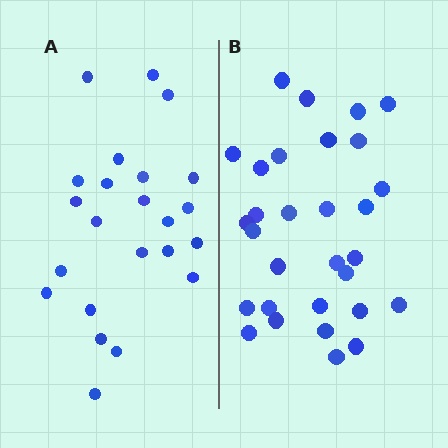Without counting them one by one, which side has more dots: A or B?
Region B (the right region) has more dots.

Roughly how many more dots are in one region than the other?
Region B has roughly 8 or so more dots than region A.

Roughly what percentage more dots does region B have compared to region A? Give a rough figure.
About 30% more.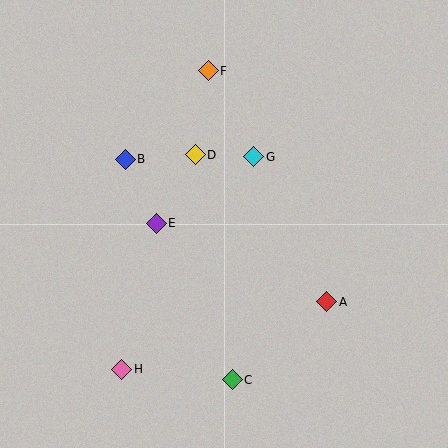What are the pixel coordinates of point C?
Point C is at (232, 380).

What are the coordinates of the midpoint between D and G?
The midpoint between D and G is at (224, 156).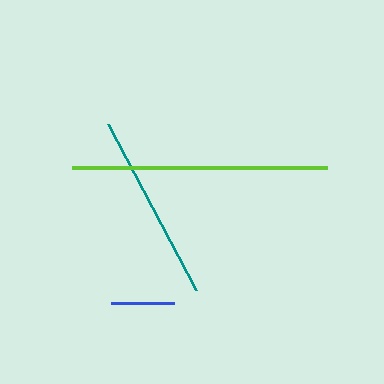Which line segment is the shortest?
The blue line is the shortest at approximately 64 pixels.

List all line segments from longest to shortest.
From longest to shortest: lime, teal, blue.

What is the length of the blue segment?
The blue segment is approximately 64 pixels long.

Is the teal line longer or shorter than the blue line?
The teal line is longer than the blue line.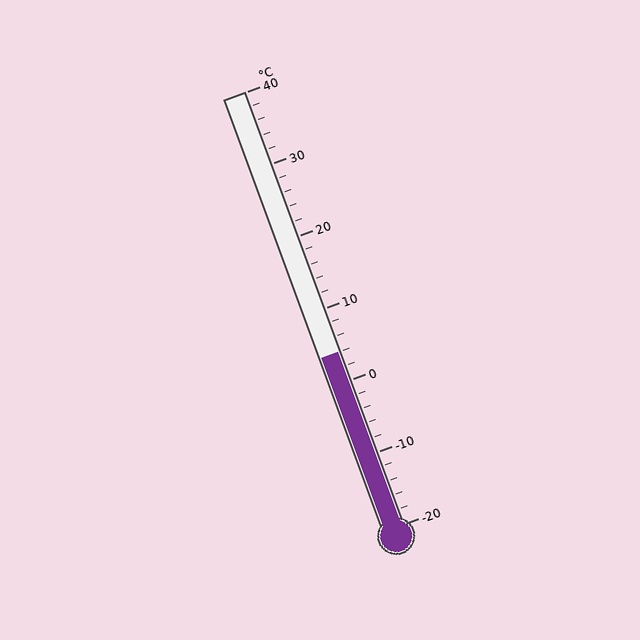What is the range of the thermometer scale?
The thermometer scale ranges from -20°C to 40°C.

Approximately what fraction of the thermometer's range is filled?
The thermometer is filled to approximately 40% of its range.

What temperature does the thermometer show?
The thermometer shows approximately 4°C.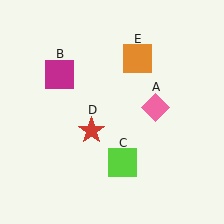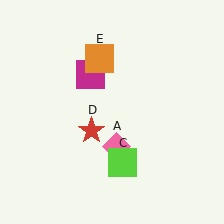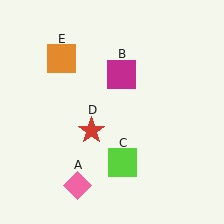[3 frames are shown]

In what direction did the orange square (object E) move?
The orange square (object E) moved left.